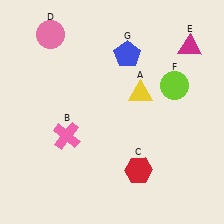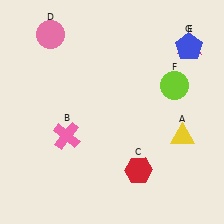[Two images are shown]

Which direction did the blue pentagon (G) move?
The blue pentagon (G) moved right.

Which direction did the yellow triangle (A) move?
The yellow triangle (A) moved down.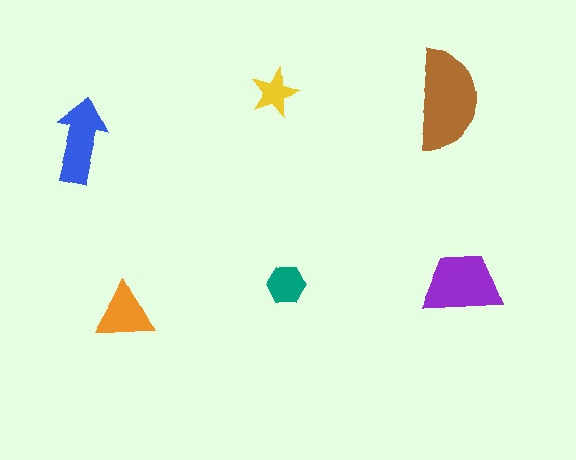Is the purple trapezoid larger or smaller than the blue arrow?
Larger.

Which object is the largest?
The brown semicircle.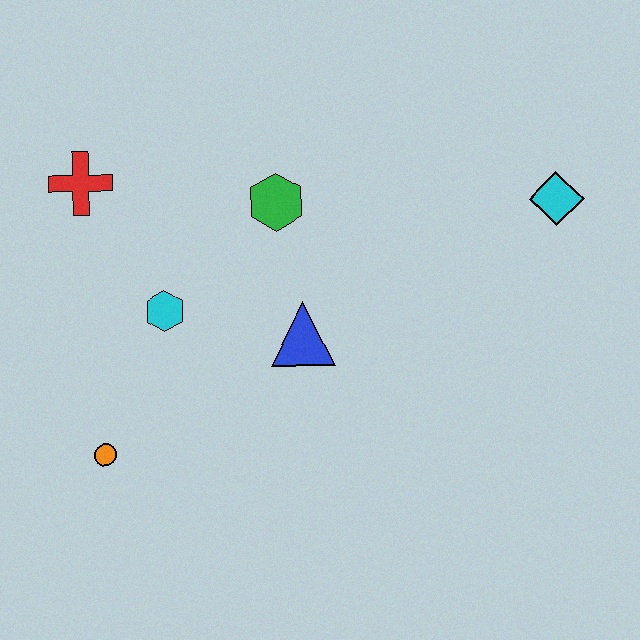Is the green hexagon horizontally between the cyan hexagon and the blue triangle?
Yes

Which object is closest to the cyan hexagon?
The blue triangle is closest to the cyan hexagon.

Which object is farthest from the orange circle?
The cyan diamond is farthest from the orange circle.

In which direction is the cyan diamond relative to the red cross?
The cyan diamond is to the right of the red cross.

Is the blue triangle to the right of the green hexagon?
Yes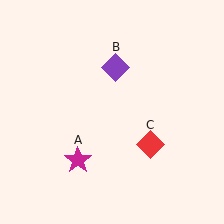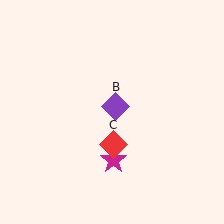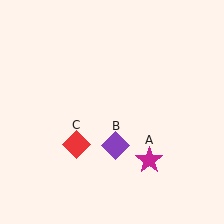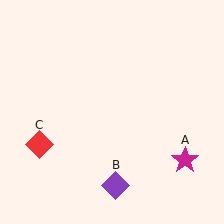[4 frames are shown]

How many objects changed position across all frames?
3 objects changed position: magenta star (object A), purple diamond (object B), red diamond (object C).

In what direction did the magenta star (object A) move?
The magenta star (object A) moved right.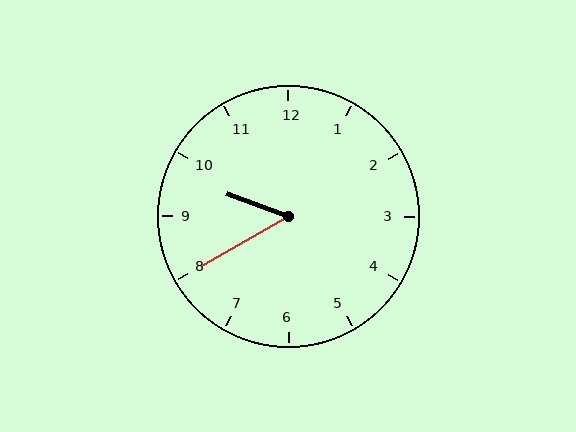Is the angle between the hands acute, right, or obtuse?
It is acute.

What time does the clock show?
9:40.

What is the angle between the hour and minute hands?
Approximately 50 degrees.